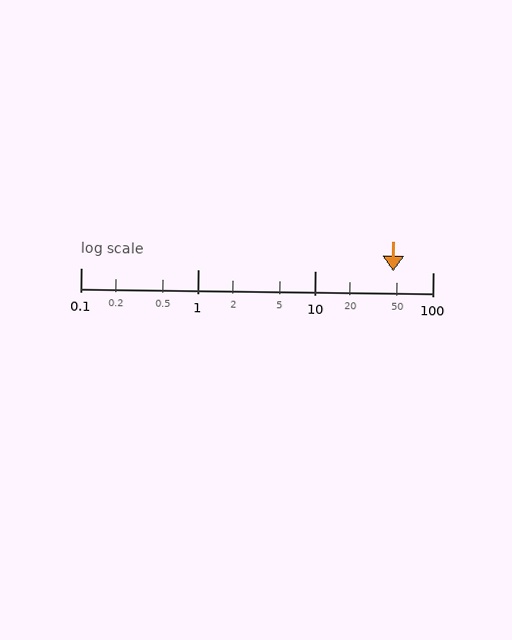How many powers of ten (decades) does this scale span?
The scale spans 3 decades, from 0.1 to 100.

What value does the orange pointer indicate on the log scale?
The pointer indicates approximately 46.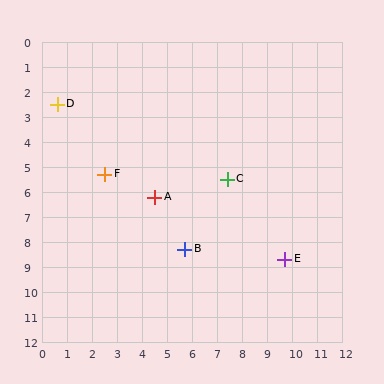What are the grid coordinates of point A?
Point A is at approximately (4.5, 6.2).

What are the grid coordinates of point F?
Point F is at approximately (2.5, 5.3).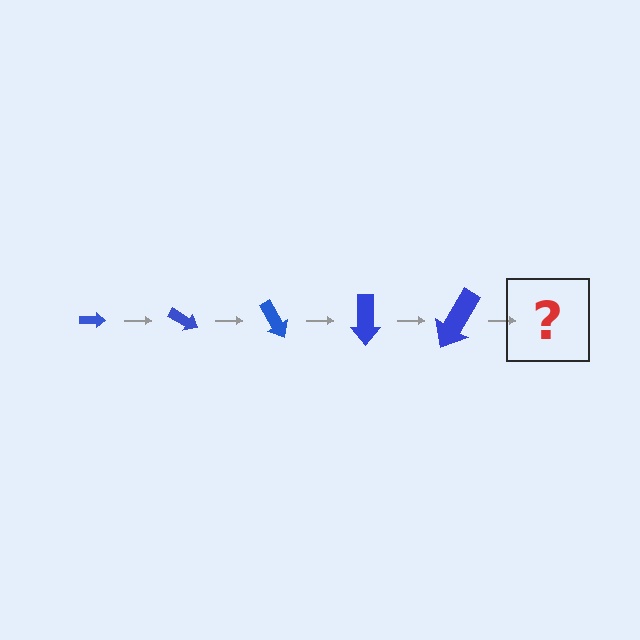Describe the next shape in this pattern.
It should be an arrow, larger than the previous one and rotated 150 degrees from the start.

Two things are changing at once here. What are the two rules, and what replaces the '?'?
The two rules are that the arrow grows larger each step and it rotates 30 degrees each step. The '?' should be an arrow, larger than the previous one and rotated 150 degrees from the start.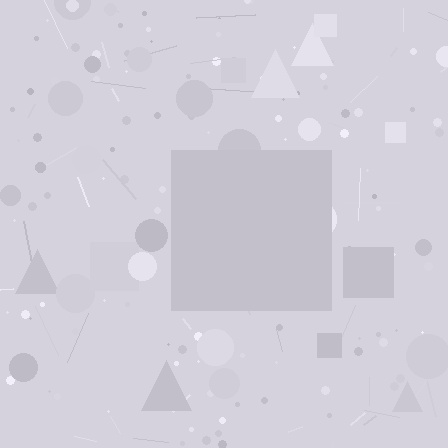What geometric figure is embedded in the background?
A square is embedded in the background.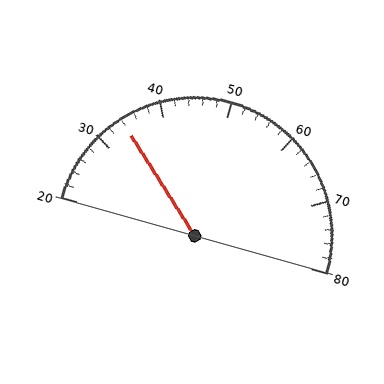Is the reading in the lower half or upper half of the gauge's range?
The reading is in the lower half of the range (20 to 80).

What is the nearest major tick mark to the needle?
The nearest major tick mark is 30.